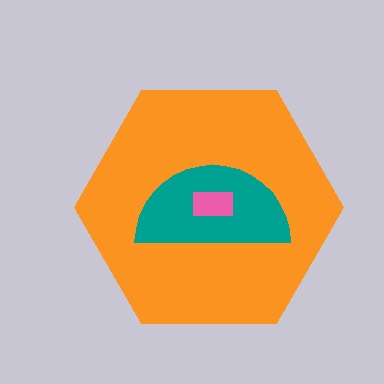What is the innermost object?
The pink rectangle.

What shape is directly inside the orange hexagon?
The teal semicircle.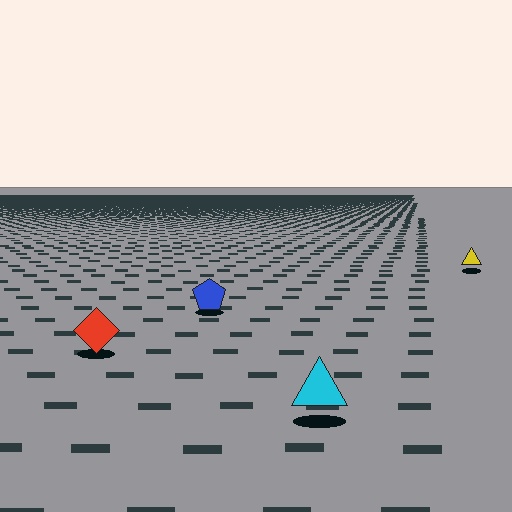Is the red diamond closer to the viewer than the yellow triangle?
Yes. The red diamond is closer — you can tell from the texture gradient: the ground texture is coarser near it.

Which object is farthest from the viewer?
The yellow triangle is farthest from the viewer. It appears smaller and the ground texture around it is denser.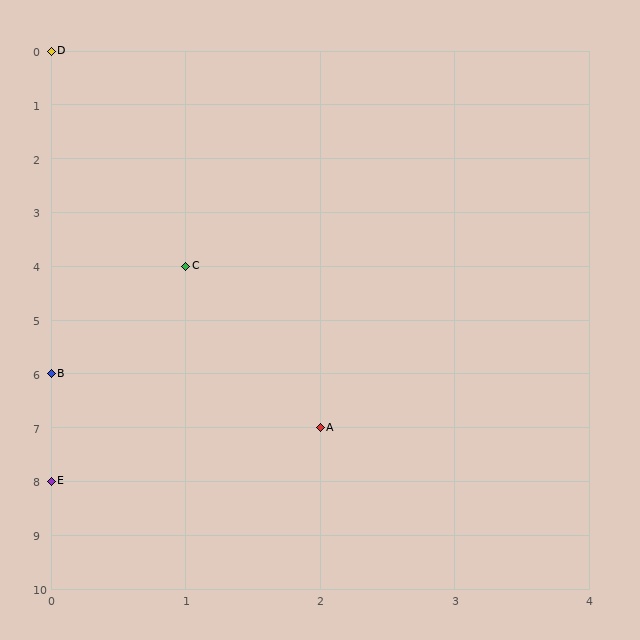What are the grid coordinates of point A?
Point A is at grid coordinates (2, 7).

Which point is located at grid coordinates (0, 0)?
Point D is at (0, 0).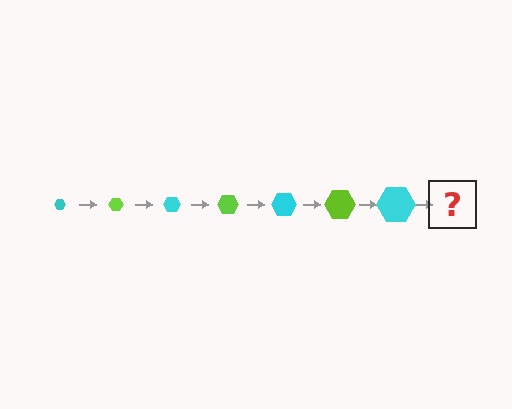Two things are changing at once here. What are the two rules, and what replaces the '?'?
The two rules are that the hexagon grows larger each step and the color cycles through cyan and lime. The '?' should be a lime hexagon, larger than the previous one.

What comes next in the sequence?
The next element should be a lime hexagon, larger than the previous one.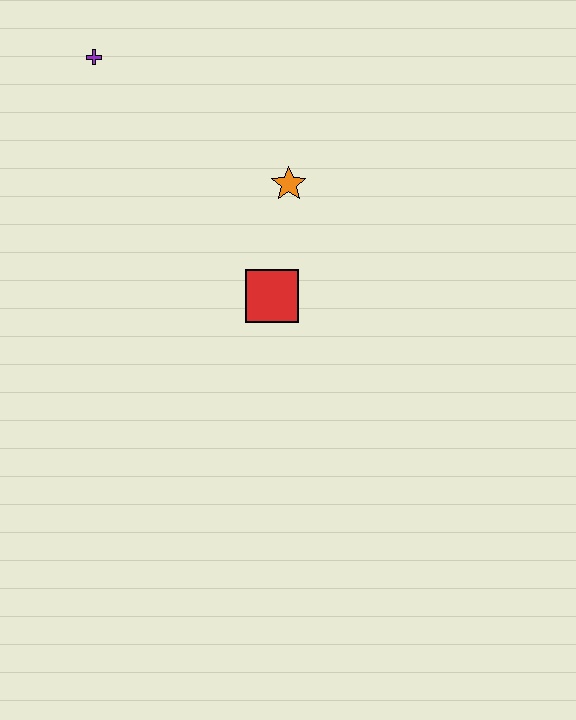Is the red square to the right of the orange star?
No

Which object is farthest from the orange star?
The purple cross is farthest from the orange star.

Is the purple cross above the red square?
Yes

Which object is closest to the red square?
The orange star is closest to the red square.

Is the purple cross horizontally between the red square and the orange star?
No